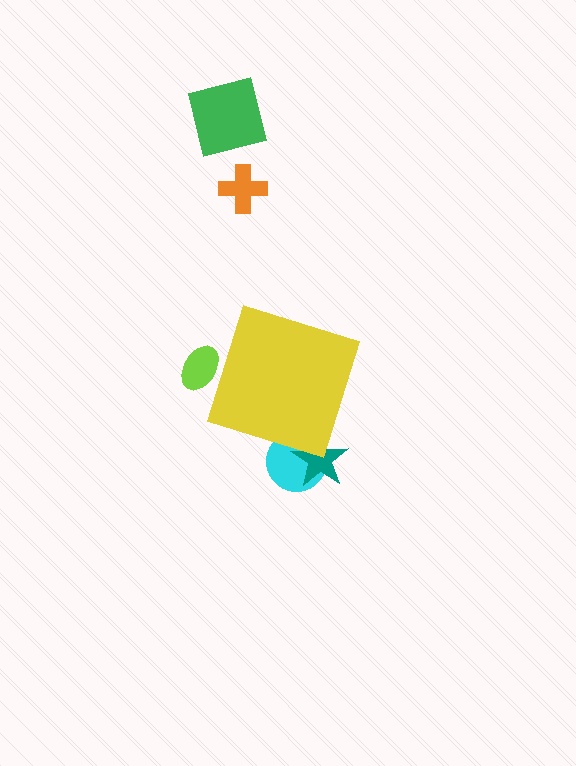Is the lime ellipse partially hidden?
Yes, the lime ellipse is partially hidden behind the yellow diamond.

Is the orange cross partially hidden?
No, the orange cross is fully visible.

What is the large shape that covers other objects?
A yellow diamond.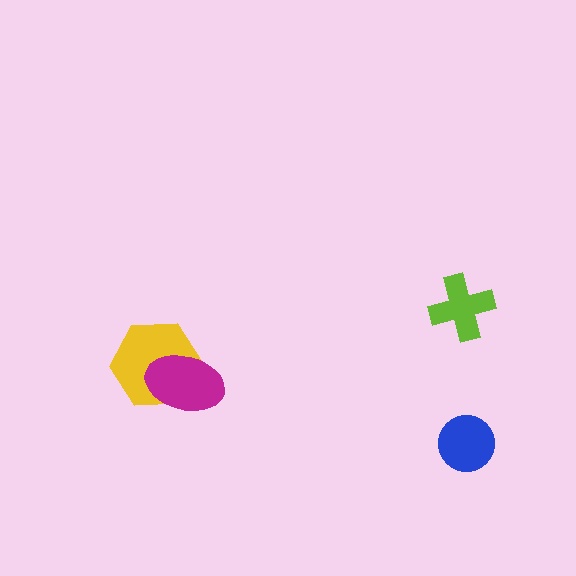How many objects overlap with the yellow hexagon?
1 object overlaps with the yellow hexagon.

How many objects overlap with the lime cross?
0 objects overlap with the lime cross.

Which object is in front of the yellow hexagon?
The magenta ellipse is in front of the yellow hexagon.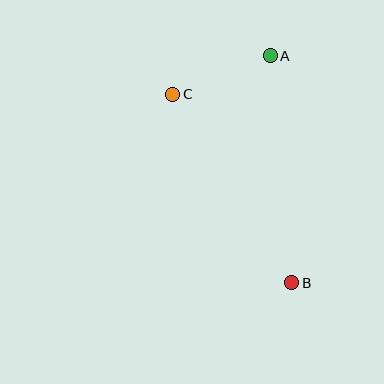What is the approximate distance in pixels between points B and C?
The distance between B and C is approximately 223 pixels.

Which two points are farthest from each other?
Points A and B are farthest from each other.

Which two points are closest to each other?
Points A and C are closest to each other.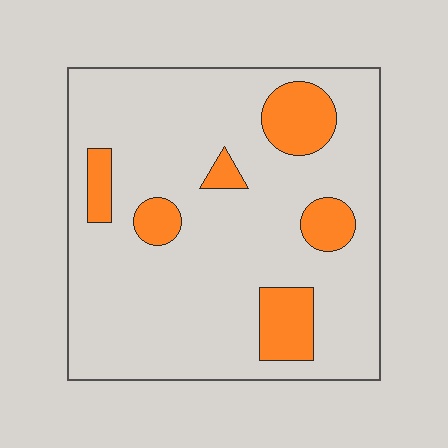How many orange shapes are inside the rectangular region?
6.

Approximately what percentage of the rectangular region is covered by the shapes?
Approximately 15%.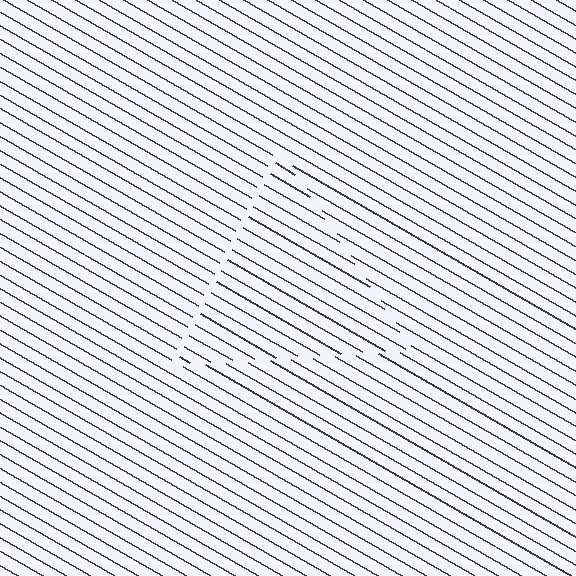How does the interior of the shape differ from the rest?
The interior of the shape contains the same grating, shifted by half a period — the contour is defined by the phase discontinuity where line-ends from the inner and outer gratings abut.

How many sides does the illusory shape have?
3 sides — the line-ends trace a triangle.